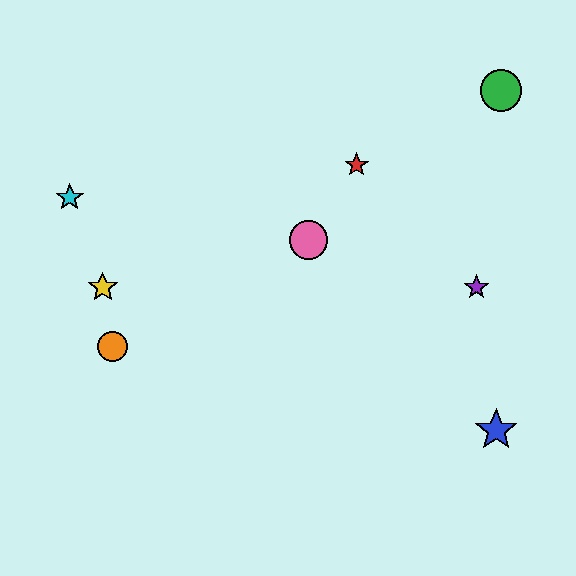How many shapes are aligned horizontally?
2 shapes (the yellow star, the purple star) are aligned horizontally.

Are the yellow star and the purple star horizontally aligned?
Yes, both are at y≈287.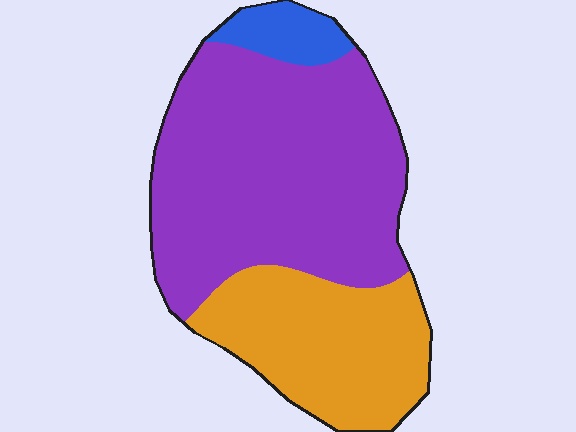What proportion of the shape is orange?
Orange covers around 30% of the shape.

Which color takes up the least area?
Blue, at roughly 5%.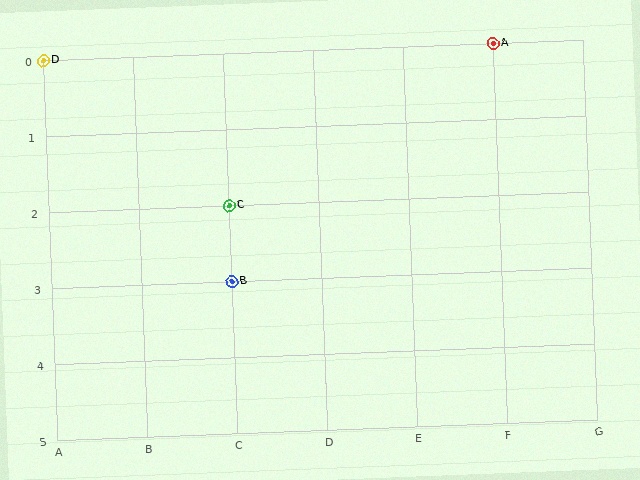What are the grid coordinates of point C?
Point C is at grid coordinates (C, 2).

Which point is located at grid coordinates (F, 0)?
Point A is at (F, 0).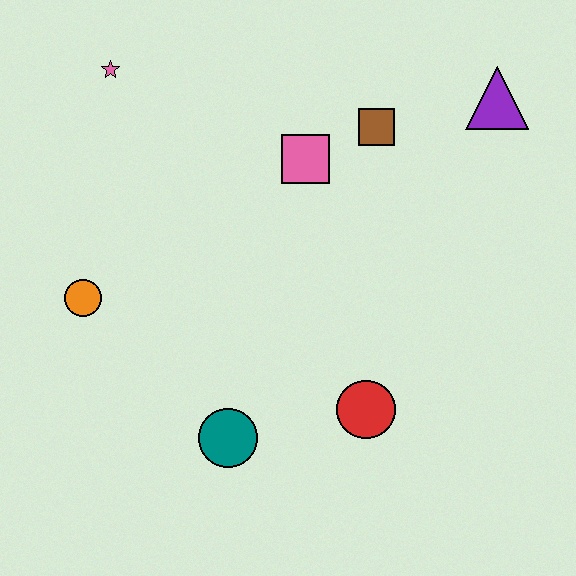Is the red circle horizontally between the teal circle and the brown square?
Yes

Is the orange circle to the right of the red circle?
No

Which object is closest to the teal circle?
The red circle is closest to the teal circle.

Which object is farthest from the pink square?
The teal circle is farthest from the pink square.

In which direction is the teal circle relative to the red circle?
The teal circle is to the left of the red circle.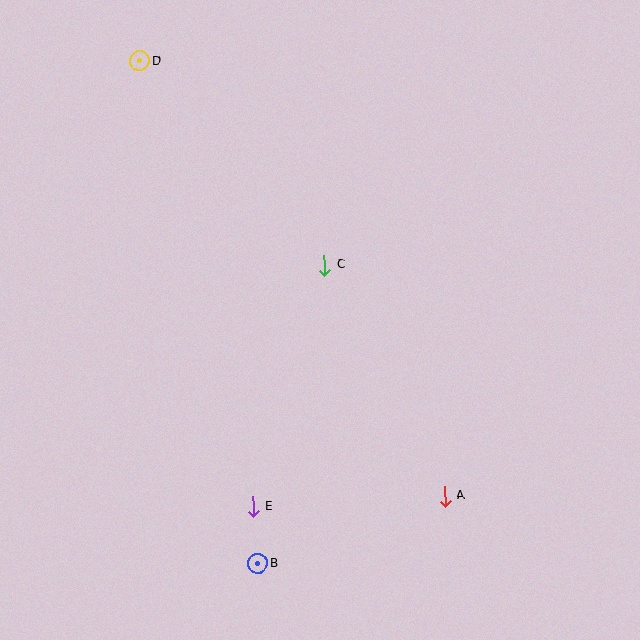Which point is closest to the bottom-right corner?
Point A is closest to the bottom-right corner.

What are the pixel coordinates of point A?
Point A is at (445, 496).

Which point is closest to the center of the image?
Point C at (324, 265) is closest to the center.